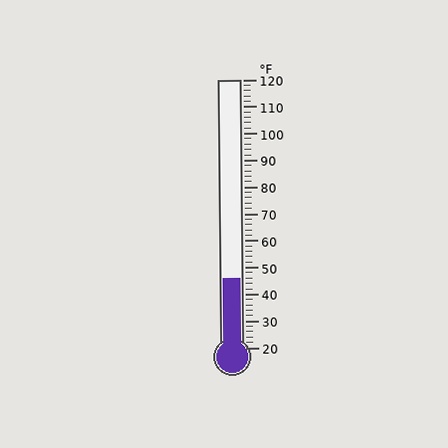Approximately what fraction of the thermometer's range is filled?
The thermometer is filled to approximately 25% of its range.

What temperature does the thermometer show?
The thermometer shows approximately 46°F.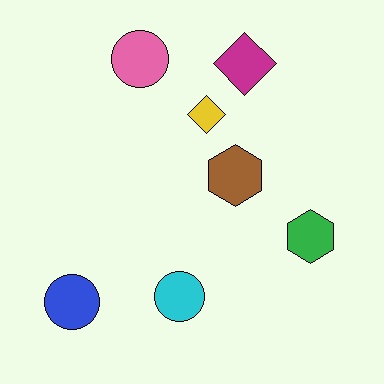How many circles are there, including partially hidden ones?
There are 3 circles.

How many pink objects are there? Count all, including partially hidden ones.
There is 1 pink object.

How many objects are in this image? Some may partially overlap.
There are 7 objects.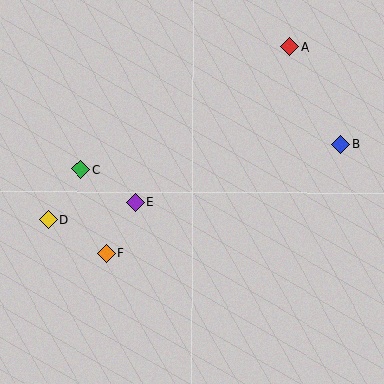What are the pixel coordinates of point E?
Point E is at (135, 202).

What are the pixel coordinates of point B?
Point B is at (341, 144).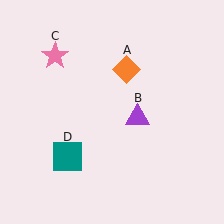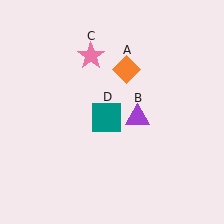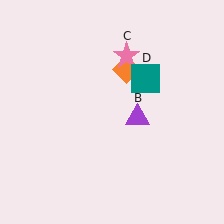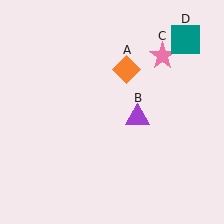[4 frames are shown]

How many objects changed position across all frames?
2 objects changed position: pink star (object C), teal square (object D).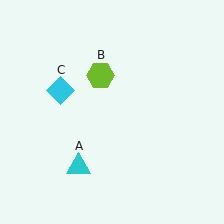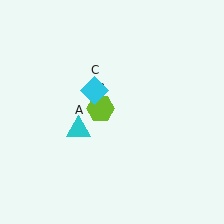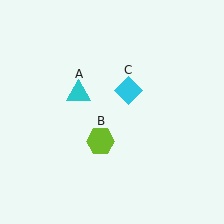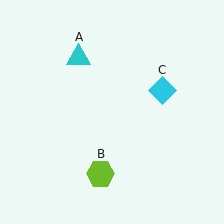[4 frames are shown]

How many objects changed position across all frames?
3 objects changed position: cyan triangle (object A), lime hexagon (object B), cyan diamond (object C).